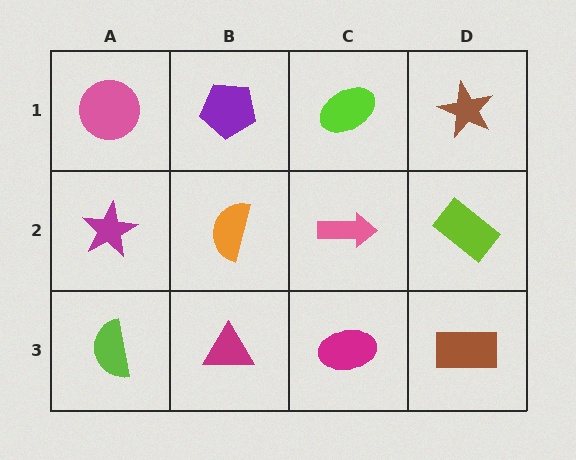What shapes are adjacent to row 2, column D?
A brown star (row 1, column D), a brown rectangle (row 3, column D), a pink arrow (row 2, column C).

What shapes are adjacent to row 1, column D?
A lime rectangle (row 2, column D), a lime ellipse (row 1, column C).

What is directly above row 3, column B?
An orange semicircle.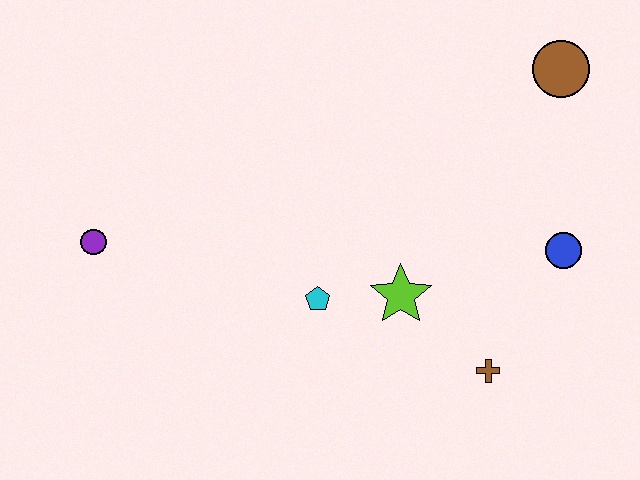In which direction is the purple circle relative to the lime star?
The purple circle is to the left of the lime star.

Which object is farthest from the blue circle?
The purple circle is farthest from the blue circle.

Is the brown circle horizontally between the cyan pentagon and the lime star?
No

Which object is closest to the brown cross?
The lime star is closest to the brown cross.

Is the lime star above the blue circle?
No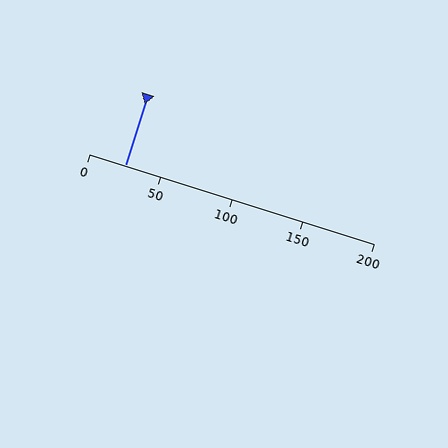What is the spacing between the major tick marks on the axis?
The major ticks are spaced 50 apart.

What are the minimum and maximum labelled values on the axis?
The axis runs from 0 to 200.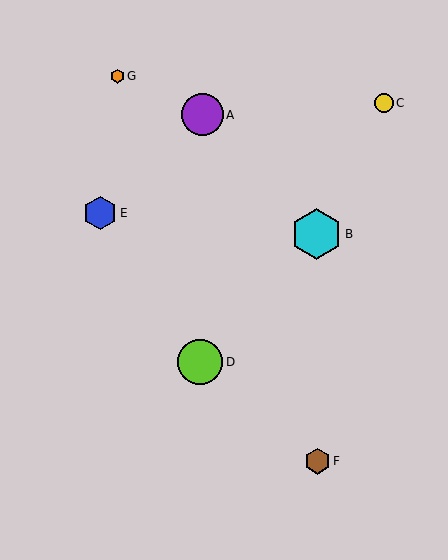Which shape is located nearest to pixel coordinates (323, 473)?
The brown hexagon (labeled F) at (317, 461) is nearest to that location.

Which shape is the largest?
The cyan hexagon (labeled B) is the largest.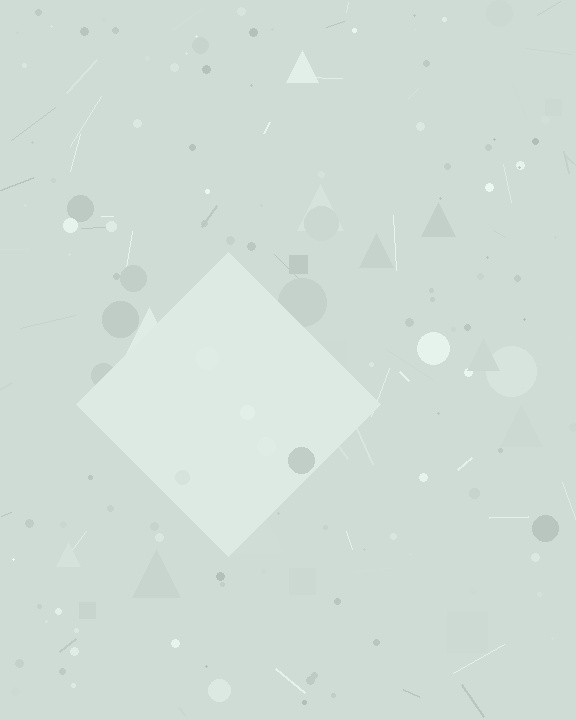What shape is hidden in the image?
A diamond is hidden in the image.